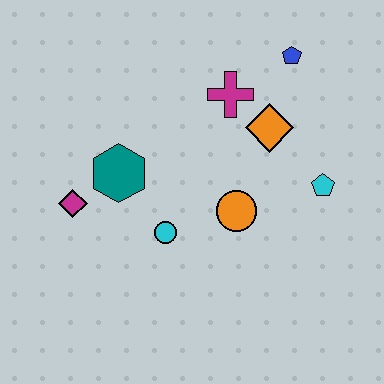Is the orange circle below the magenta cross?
Yes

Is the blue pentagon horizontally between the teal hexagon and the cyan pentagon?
Yes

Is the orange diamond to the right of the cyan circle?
Yes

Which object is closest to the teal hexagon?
The magenta diamond is closest to the teal hexagon.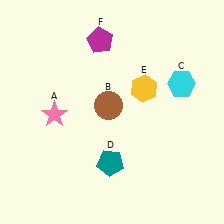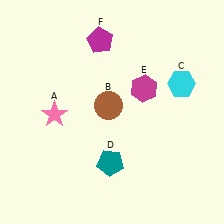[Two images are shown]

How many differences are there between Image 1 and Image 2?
There is 1 difference between the two images.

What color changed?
The hexagon (E) changed from yellow in Image 1 to magenta in Image 2.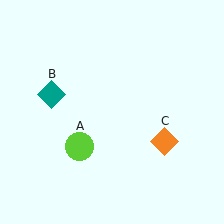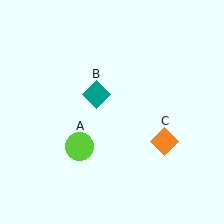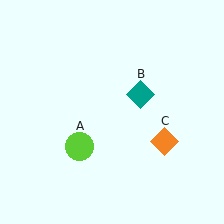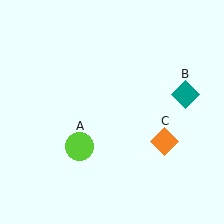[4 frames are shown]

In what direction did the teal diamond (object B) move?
The teal diamond (object B) moved right.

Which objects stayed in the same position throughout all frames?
Lime circle (object A) and orange diamond (object C) remained stationary.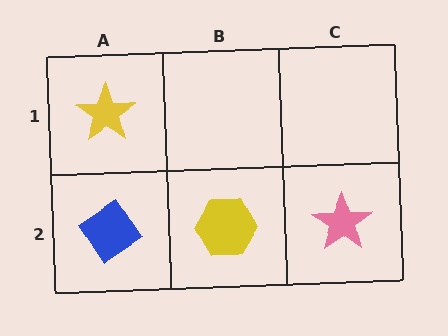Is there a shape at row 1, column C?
No, that cell is empty.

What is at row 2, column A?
A blue diamond.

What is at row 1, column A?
A yellow star.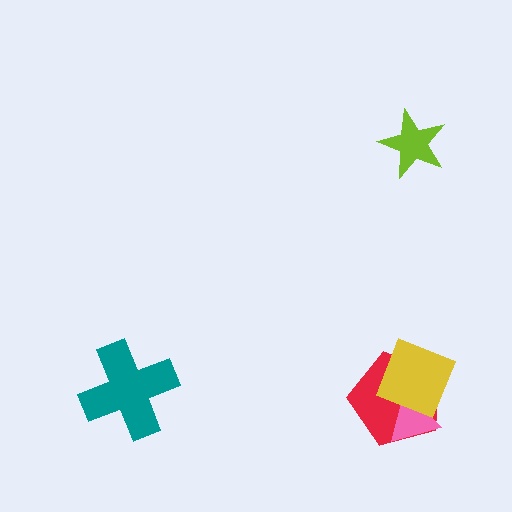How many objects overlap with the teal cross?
0 objects overlap with the teal cross.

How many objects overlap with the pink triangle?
2 objects overlap with the pink triangle.